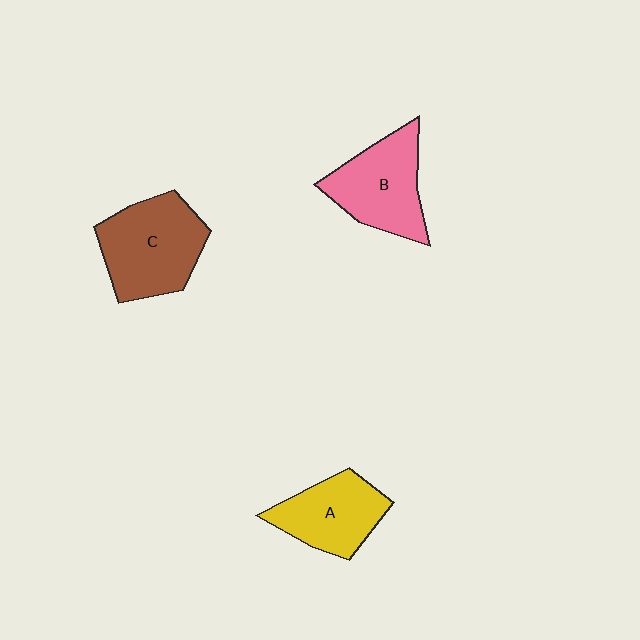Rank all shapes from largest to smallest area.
From largest to smallest: C (brown), B (pink), A (yellow).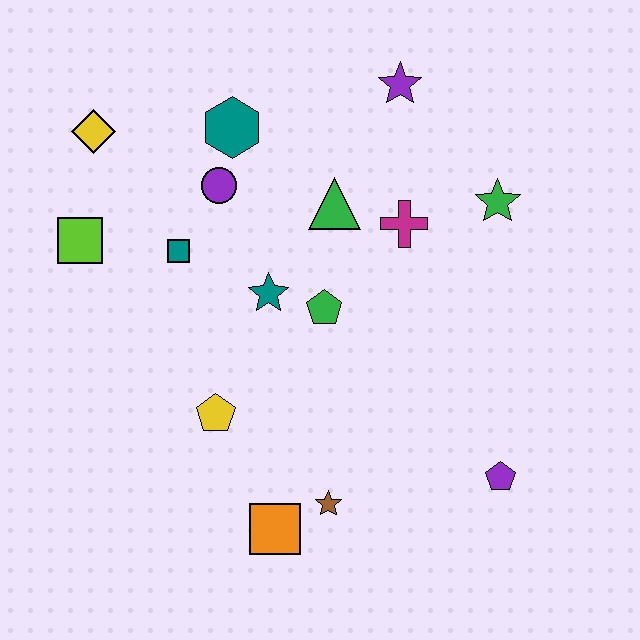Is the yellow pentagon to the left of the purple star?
Yes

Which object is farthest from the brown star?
The yellow diamond is farthest from the brown star.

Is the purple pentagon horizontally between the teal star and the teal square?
No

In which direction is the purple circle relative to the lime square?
The purple circle is to the right of the lime square.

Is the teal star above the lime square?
No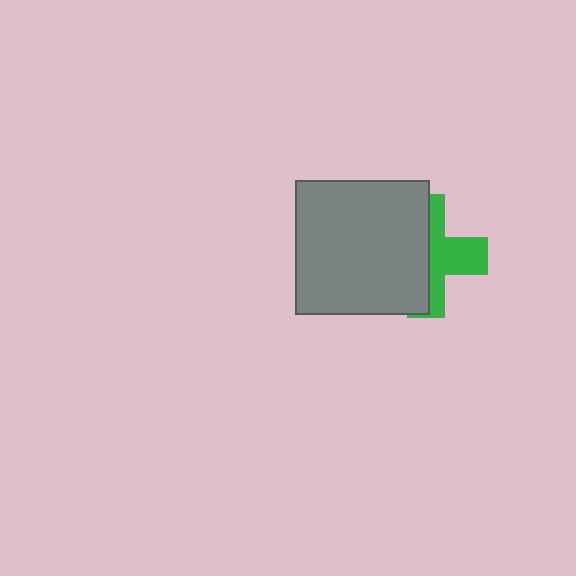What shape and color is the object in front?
The object in front is a gray square.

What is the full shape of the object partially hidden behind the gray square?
The partially hidden object is a green cross.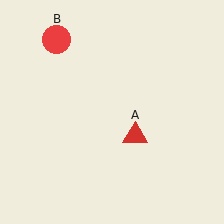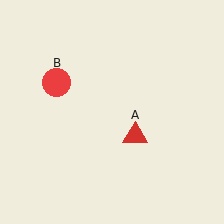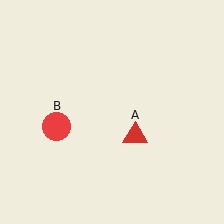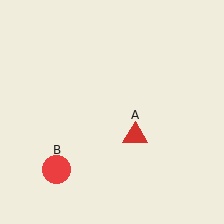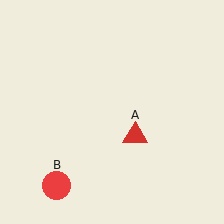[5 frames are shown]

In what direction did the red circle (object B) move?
The red circle (object B) moved down.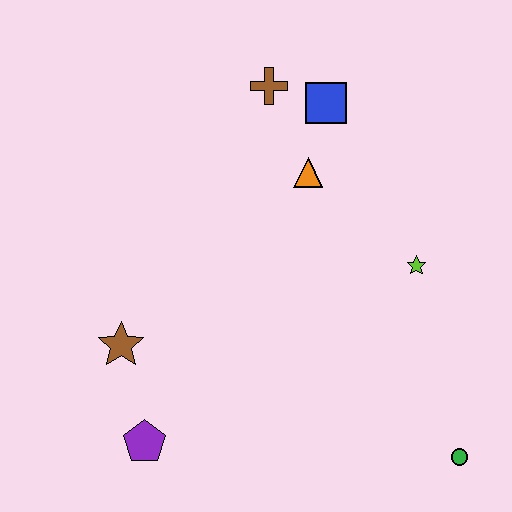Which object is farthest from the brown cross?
The green circle is farthest from the brown cross.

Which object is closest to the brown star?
The purple pentagon is closest to the brown star.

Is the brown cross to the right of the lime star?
No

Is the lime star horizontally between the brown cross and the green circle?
Yes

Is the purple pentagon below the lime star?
Yes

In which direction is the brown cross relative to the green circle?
The brown cross is above the green circle.